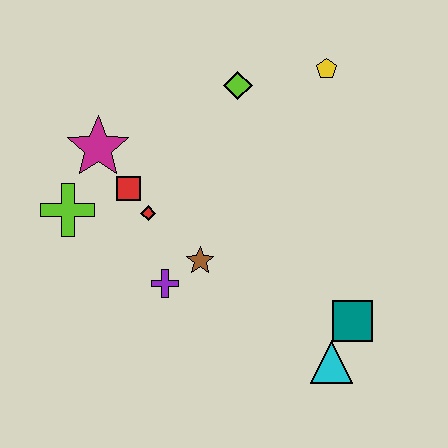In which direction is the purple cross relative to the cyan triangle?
The purple cross is to the left of the cyan triangle.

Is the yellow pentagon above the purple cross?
Yes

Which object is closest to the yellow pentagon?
The lime diamond is closest to the yellow pentagon.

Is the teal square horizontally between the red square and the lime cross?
No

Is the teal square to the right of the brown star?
Yes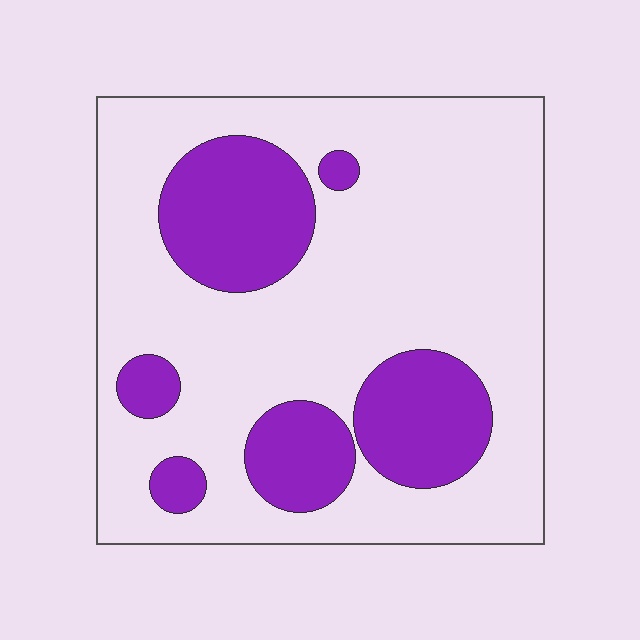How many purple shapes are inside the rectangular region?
6.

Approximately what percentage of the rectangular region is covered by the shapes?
Approximately 25%.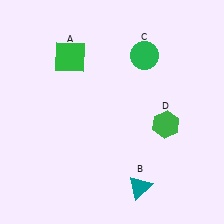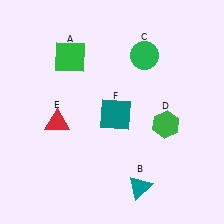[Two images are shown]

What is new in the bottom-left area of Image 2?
A red triangle (E) was added in the bottom-left area of Image 2.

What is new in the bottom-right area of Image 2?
A teal square (F) was added in the bottom-right area of Image 2.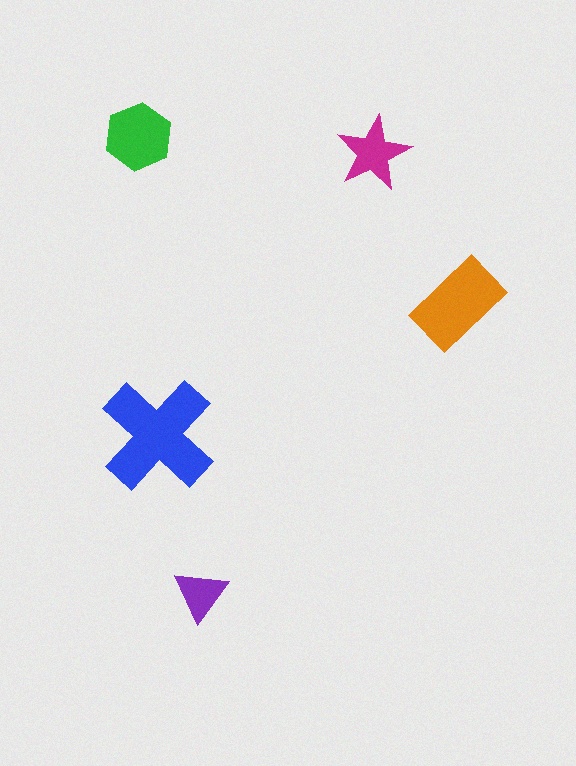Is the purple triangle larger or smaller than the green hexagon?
Smaller.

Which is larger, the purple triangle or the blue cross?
The blue cross.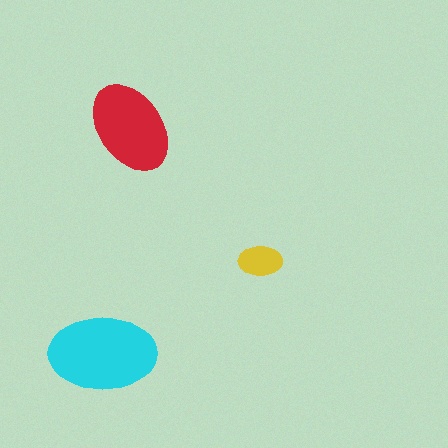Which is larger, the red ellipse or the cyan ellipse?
The cyan one.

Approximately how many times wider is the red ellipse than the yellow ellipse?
About 2 times wider.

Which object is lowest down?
The cyan ellipse is bottommost.